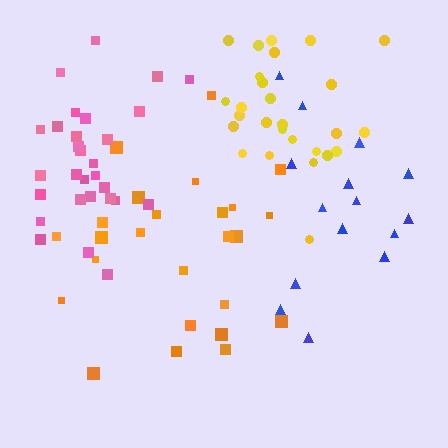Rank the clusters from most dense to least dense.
yellow, pink, orange, blue.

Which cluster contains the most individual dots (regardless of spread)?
Pink (29).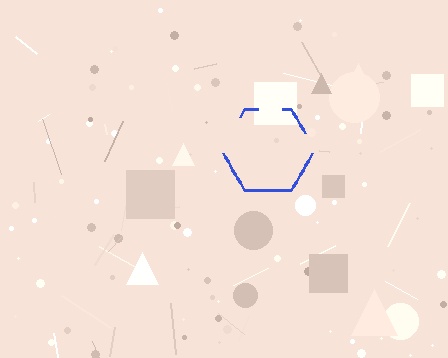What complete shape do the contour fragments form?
The contour fragments form a hexagon.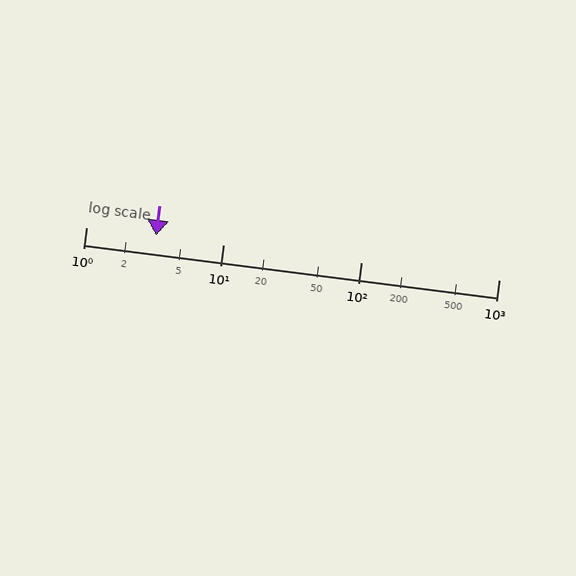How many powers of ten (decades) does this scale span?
The scale spans 3 decades, from 1 to 1000.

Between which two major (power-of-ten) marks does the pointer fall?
The pointer is between 1 and 10.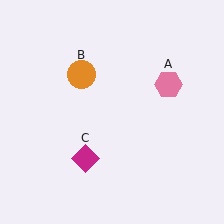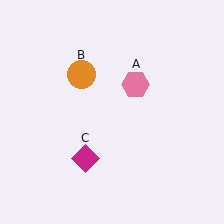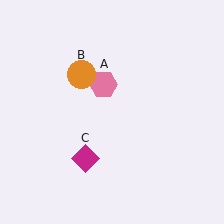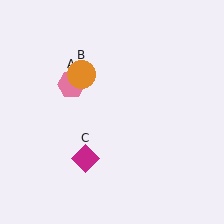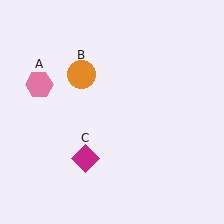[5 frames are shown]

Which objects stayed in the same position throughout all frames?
Orange circle (object B) and magenta diamond (object C) remained stationary.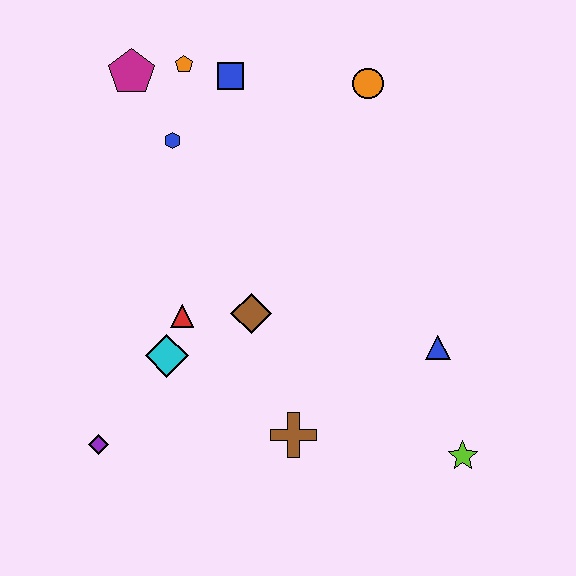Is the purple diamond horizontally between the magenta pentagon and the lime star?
No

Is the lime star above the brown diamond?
No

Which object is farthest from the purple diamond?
The orange circle is farthest from the purple diamond.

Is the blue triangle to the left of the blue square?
No